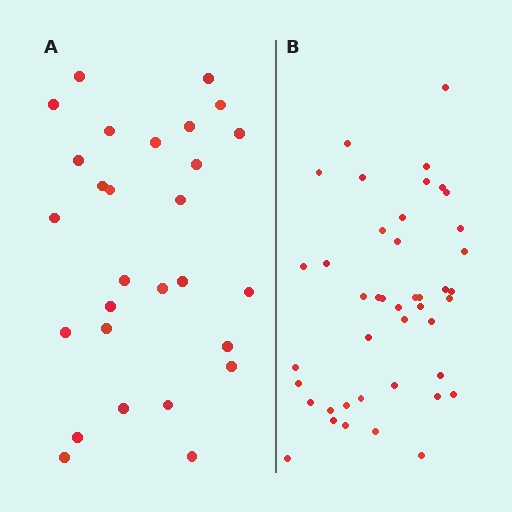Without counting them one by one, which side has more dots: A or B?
Region B (the right region) has more dots.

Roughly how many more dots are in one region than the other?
Region B has approximately 15 more dots than region A.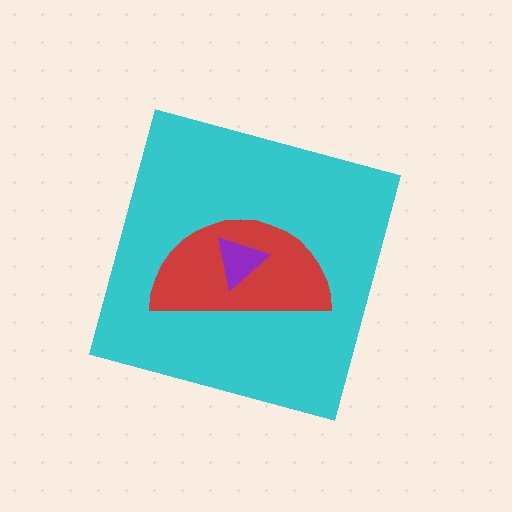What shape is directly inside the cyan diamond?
The red semicircle.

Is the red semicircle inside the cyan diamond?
Yes.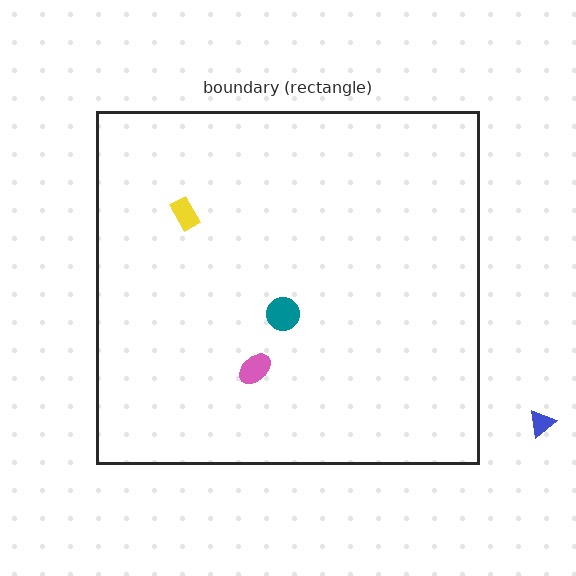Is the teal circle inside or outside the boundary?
Inside.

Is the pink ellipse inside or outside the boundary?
Inside.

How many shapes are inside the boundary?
3 inside, 1 outside.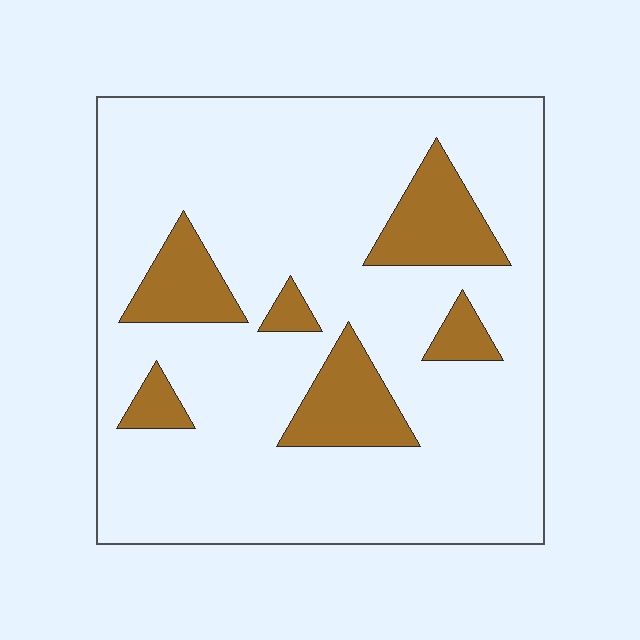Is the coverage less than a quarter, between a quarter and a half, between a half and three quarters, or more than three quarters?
Less than a quarter.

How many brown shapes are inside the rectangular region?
6.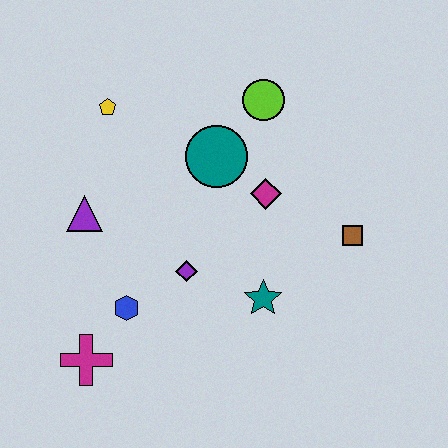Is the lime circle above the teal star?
Yes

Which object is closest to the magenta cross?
The blue hexagon is closest to the magenta cross.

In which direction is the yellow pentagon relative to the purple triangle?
The yellow pentagon is above the purple triangle.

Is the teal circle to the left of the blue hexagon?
No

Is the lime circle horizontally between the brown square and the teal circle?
Yes